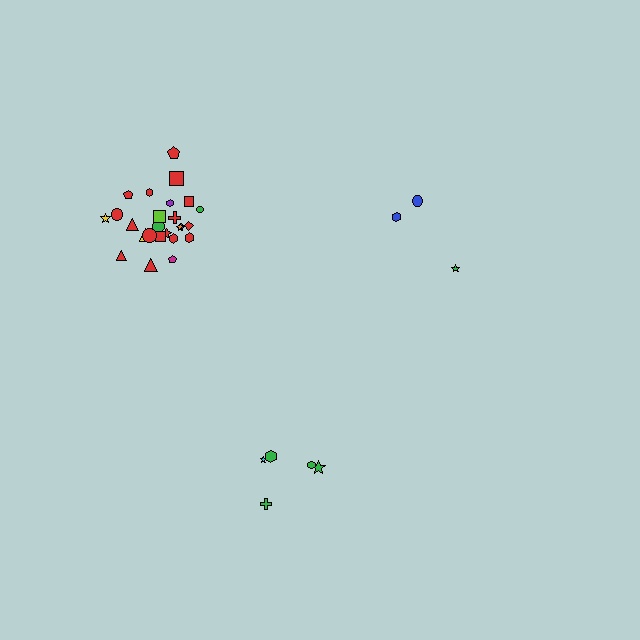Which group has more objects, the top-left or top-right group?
The top-left group.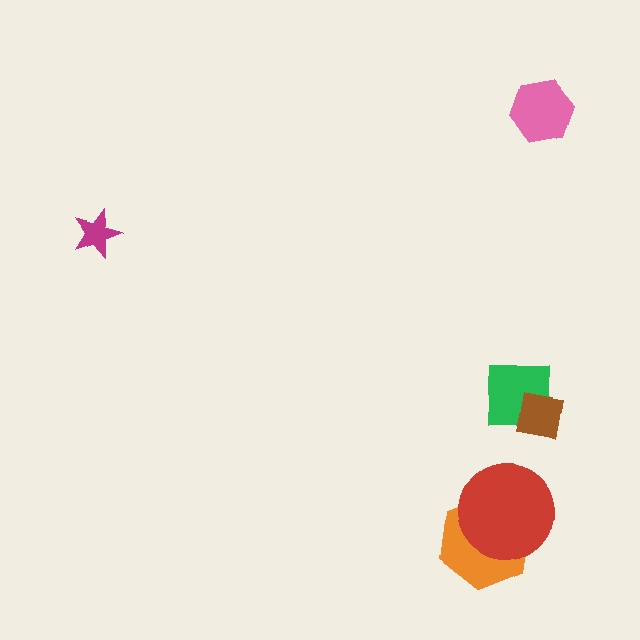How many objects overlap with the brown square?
1 object overlaps with the brown square.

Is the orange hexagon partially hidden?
Yes, it is partially covered by another shape.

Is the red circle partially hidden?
No, no other shape covers it.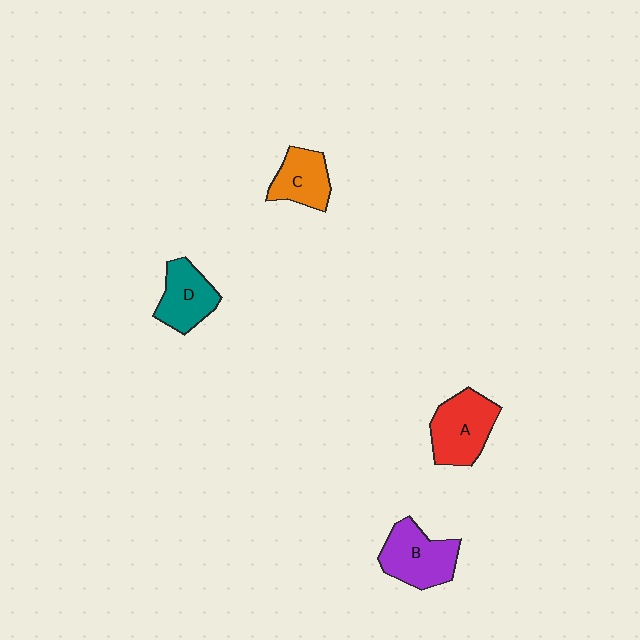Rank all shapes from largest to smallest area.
From largest to smallest: A (red), B (purple), D (teal), C (orange).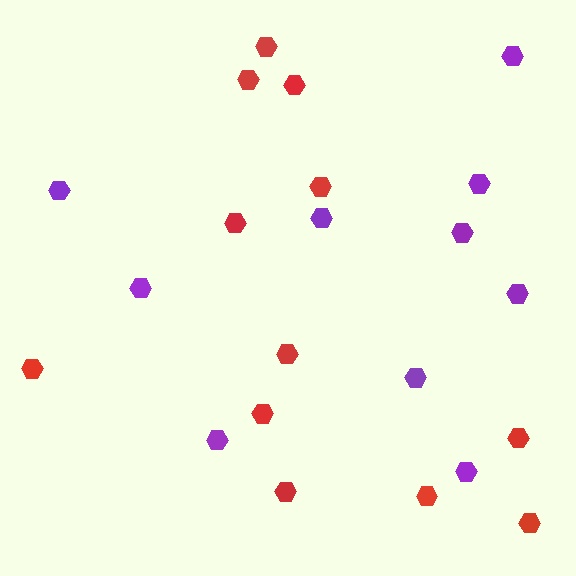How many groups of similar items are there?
There are 2 groups: one group of purple hexagons (10) and one group of red hexagons (12).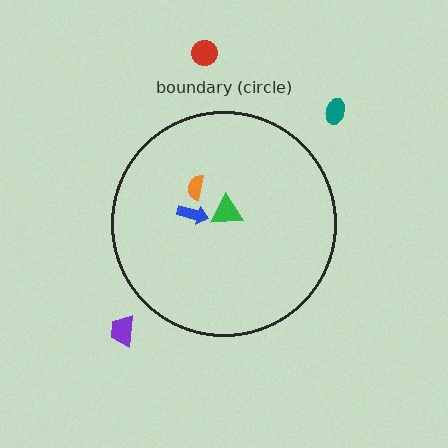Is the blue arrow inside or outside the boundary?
Inside.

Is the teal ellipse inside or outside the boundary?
Outside.